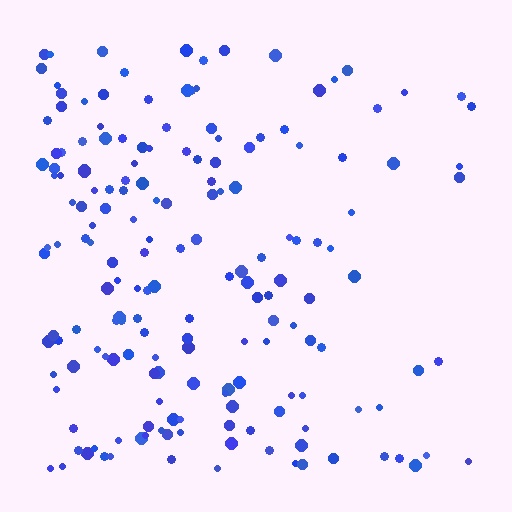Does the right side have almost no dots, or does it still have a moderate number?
Still a moderate number, just noticeably fewer than the left.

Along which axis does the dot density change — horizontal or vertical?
Horizontal.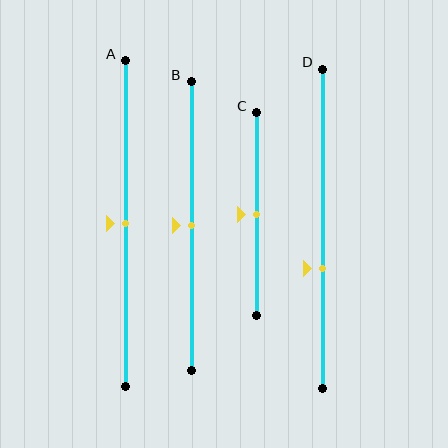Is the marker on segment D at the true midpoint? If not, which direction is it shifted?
No, the marker on segment D is shifted downward by about 12% of the segment length.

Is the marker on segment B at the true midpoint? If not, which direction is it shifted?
Yes, the marker on segment B is at the true midpoint.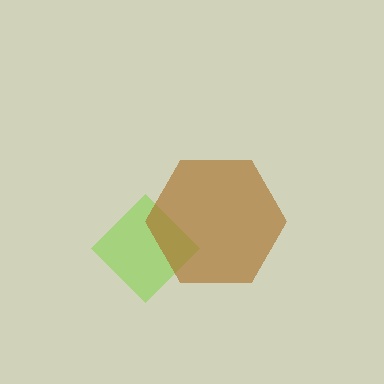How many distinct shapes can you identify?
There are 2 distinct shapes: a lime diamond, a brown hexagon.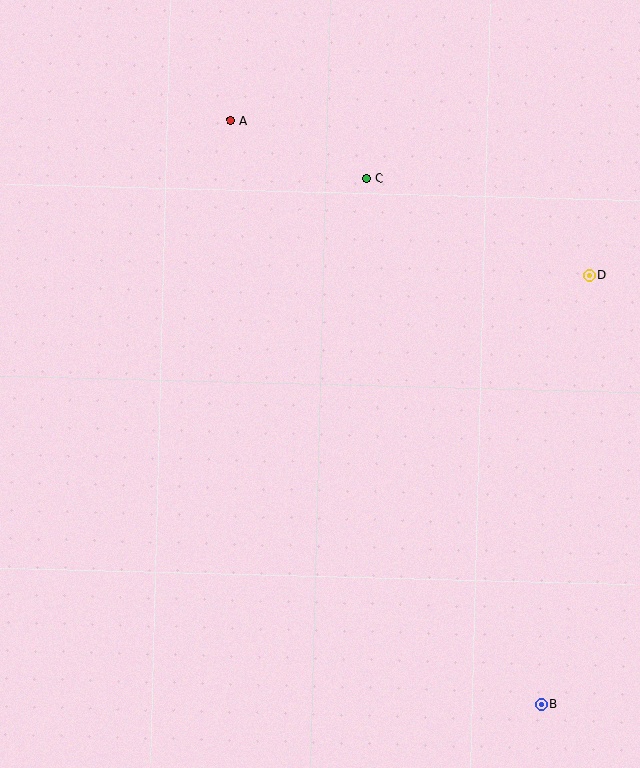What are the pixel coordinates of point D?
Point D is at (589, 275).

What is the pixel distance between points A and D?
The distance between A and D is 391 pixels.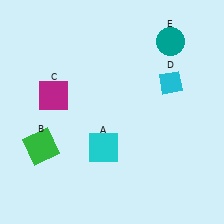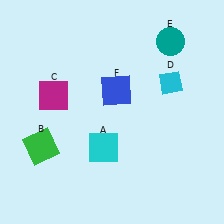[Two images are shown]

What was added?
A blue square (F) was added in Image 2.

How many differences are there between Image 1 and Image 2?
There is 1 difference between the two images.